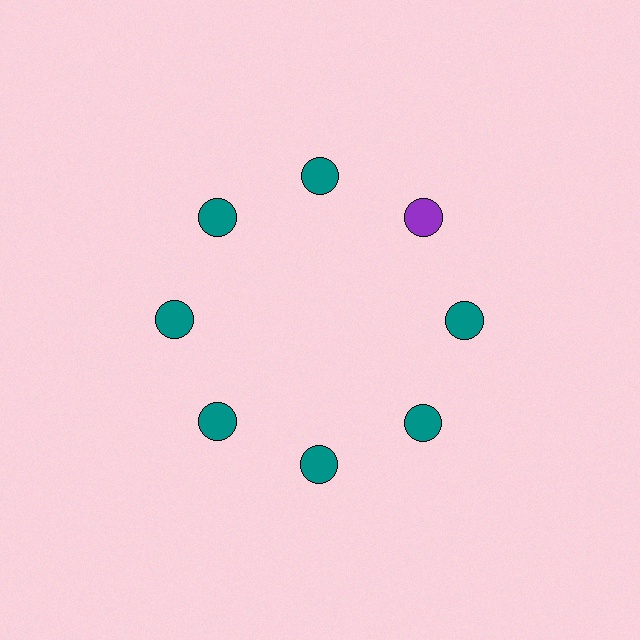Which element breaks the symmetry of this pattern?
The purple circle at roughly the 2 o'clock position breaks the symmetry. All other shapes are teal circles.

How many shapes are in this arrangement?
There are 8 shapes arranged in a ring pattern.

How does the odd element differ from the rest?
It has a different color: purple instead of teal.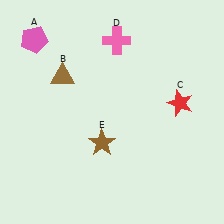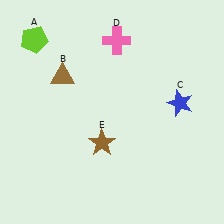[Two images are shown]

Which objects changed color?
A changed from pink to lime. C changed from red to blue.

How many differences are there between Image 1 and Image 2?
There are 2 differences between the two images.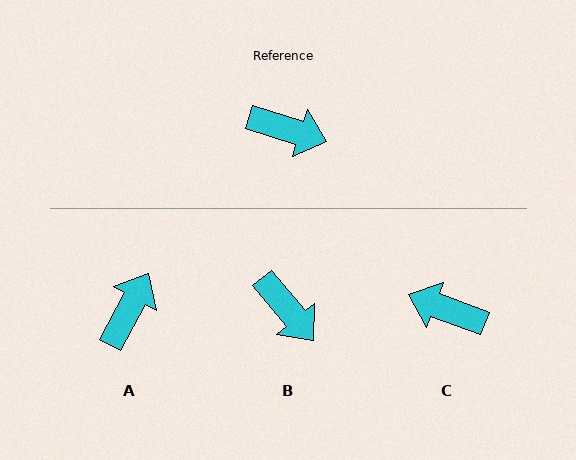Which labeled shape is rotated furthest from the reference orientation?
C, about 177 degrees away.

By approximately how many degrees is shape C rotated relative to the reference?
Approximately 177 degrees counter-clockwise.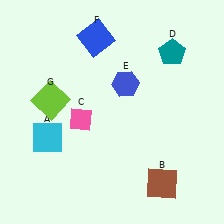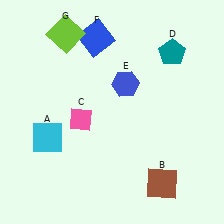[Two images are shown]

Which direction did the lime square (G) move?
The lime square (G) moved up.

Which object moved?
The lime square (G) moved up.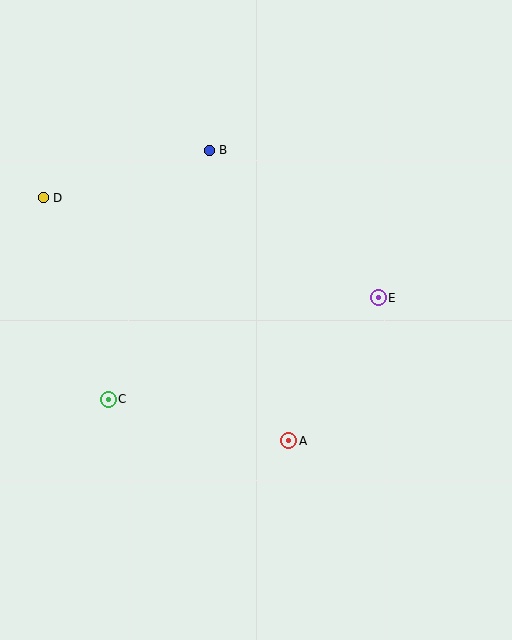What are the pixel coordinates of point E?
Point E is at (378, 298).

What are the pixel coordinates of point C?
Point C is at (108, 399).